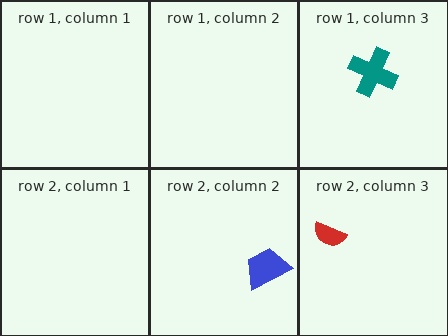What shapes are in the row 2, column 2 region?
The blue trapezoid.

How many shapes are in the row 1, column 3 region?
1.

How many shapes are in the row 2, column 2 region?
1.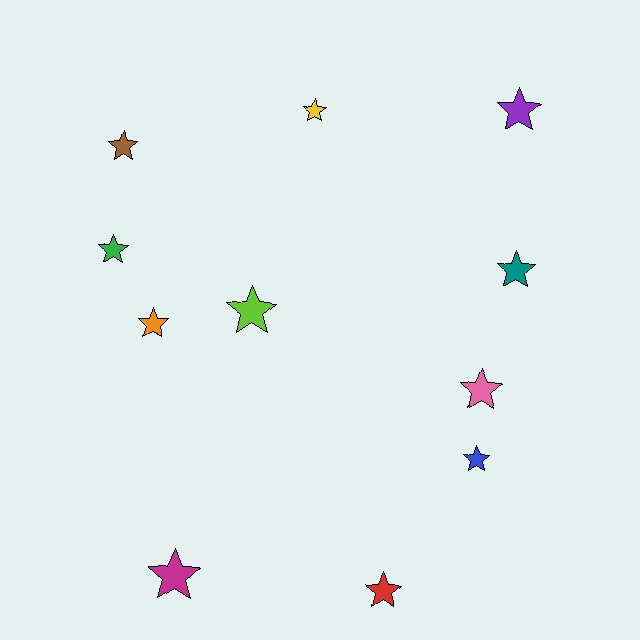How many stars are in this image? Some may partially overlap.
There are 11 stars.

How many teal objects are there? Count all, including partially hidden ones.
There is 1 teal object.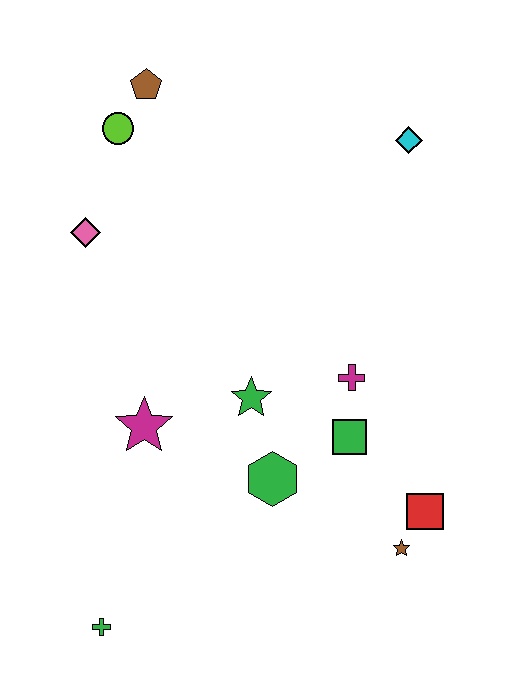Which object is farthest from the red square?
The brown pentagon is farthest from the red square.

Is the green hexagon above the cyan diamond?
No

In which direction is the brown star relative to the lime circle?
The brown star is below the lime circle.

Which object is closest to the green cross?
The magenta star is closest to the green cross.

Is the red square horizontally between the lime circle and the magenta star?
No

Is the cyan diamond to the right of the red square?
No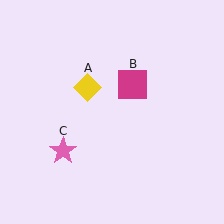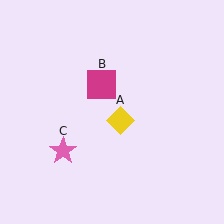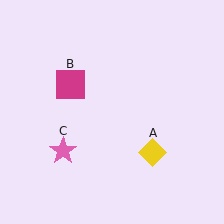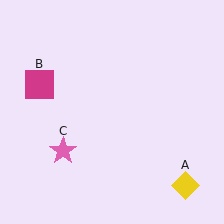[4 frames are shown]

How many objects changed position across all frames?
2 objects changed position: yellow diamond (object A), magenta square (object B).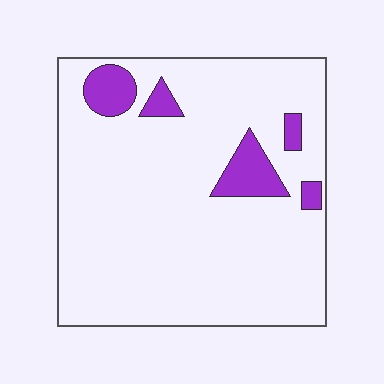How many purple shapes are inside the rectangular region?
5.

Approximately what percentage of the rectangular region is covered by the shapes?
Approximately 10%.